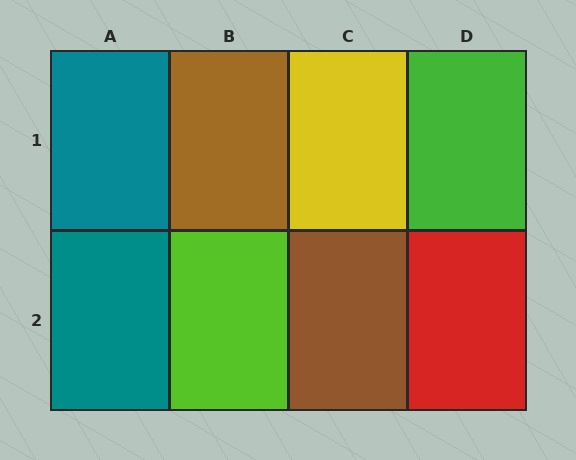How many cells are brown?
2 cells are brown.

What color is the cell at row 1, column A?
Teal.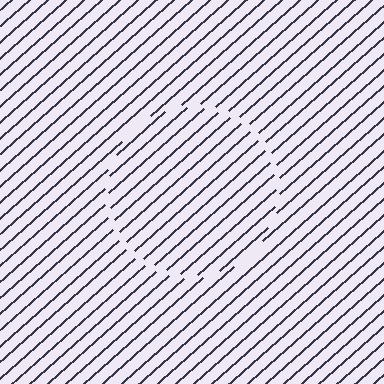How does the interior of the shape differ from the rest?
The interior of the shape contains the same grating, shifted by half a period — the contour is defined by the phase discontinuity where line-ends from the inner and outer gratings abut.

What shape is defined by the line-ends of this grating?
An illusory circle. The interior of the shape contains the same grating, shifted by half a period — the contour is defined by the phase discontinuity where line-ends from the inner and outer gratings abut.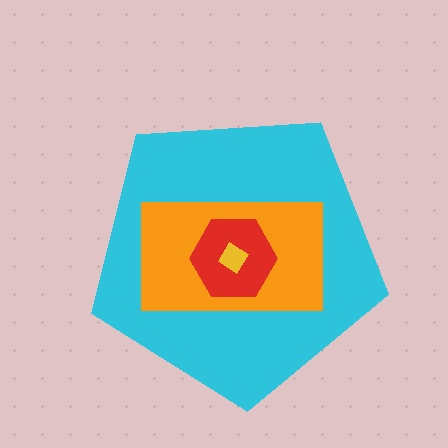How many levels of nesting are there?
4.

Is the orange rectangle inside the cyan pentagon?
Yes.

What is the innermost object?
The yellow diamond.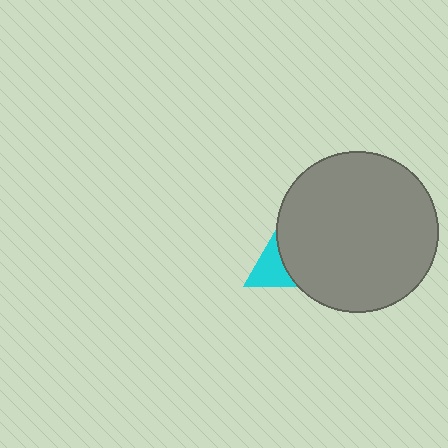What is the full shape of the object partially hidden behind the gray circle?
The partially hidden object is a cyan triangle.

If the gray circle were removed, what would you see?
You would see the complete cyan triangle.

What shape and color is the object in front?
The object in front is a gray circle.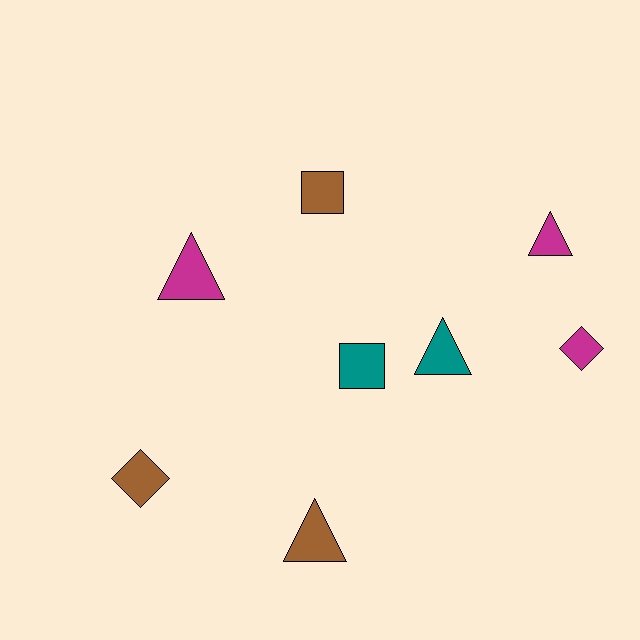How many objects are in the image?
There are 8 objects.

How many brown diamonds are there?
There is 1 brown diamond.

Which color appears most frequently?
Magenta, with 3 objects.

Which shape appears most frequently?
Triangle, with 4 objects.